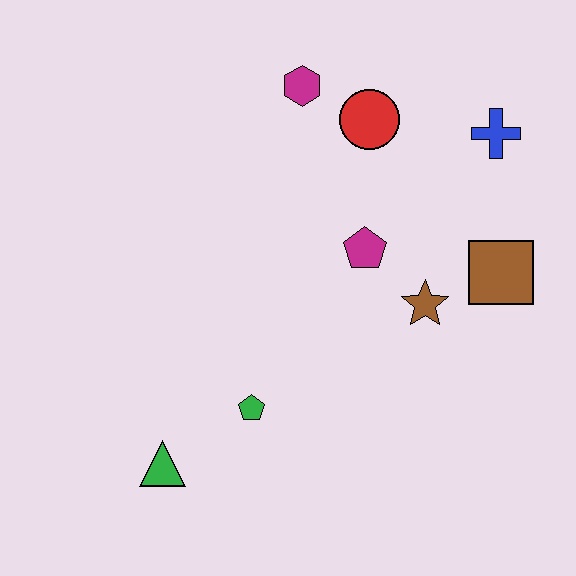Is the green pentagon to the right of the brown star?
No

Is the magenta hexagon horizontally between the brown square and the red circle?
No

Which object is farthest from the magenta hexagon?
The green triangle is farthest from the magenta hexagon.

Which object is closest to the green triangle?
The green pentagon is closest to the green triangle.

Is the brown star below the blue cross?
Yes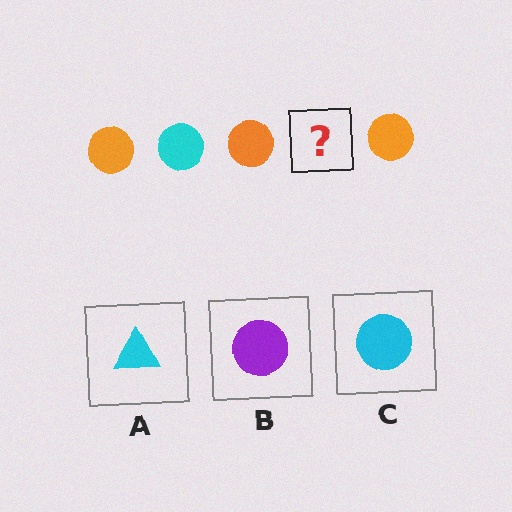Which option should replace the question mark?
Option C.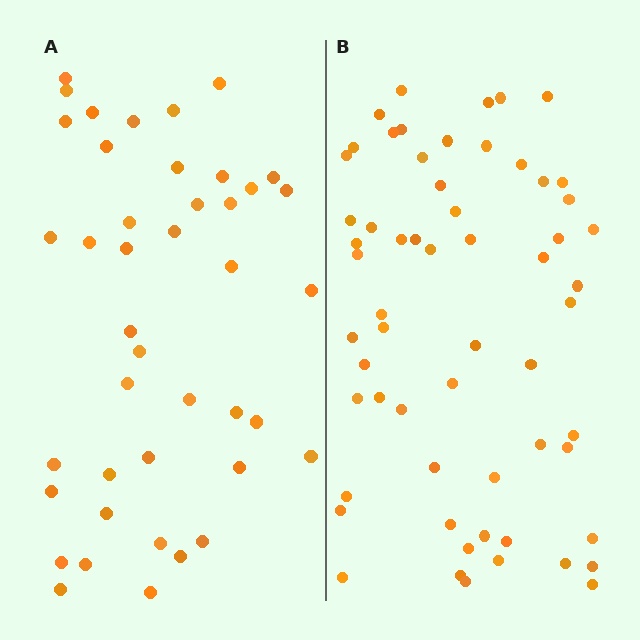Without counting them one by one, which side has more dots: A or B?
Region B (the right region) has more dots.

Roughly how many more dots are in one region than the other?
Region B has approximately 20 more dots than region A.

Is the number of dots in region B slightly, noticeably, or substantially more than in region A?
Region B has noticeably more, but not dramatically so. The ratio is roughly 1.4 to 1.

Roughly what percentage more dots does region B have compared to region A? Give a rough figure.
About 45% more.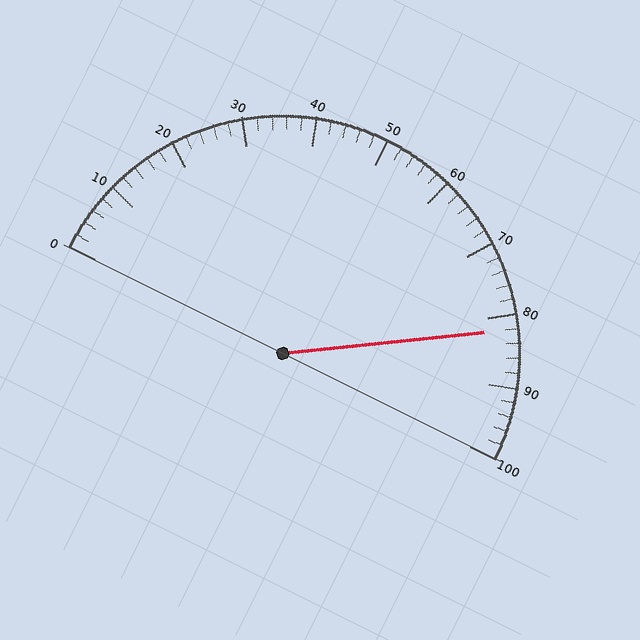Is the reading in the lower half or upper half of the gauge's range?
The reading is in the upper half of the range (0 to 100).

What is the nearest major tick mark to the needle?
The nearest major tick mark is 80.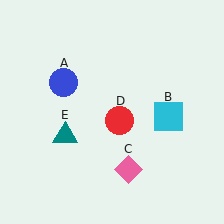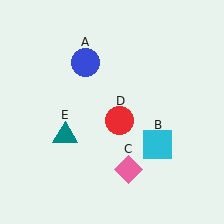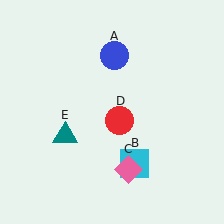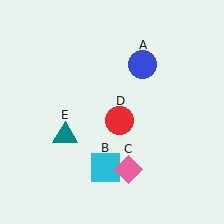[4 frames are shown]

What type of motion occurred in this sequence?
The blue circle (object A), cyan square (object B) rotated clockwise around the center of the scene.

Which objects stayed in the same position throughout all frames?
Pink diamond (object C) and red circle (object D) and teal triangle (object E) remained stationary.